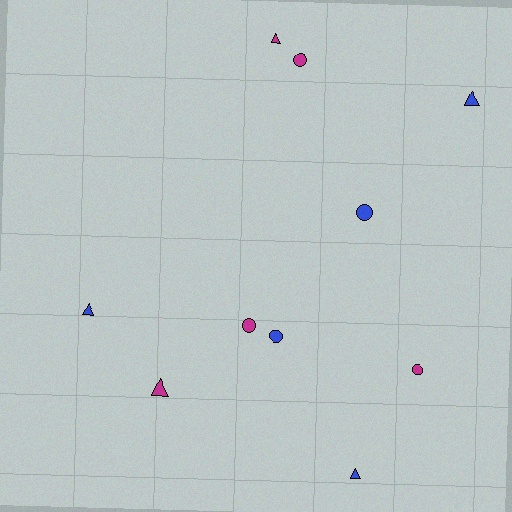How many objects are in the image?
There are 10 objects.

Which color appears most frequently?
Blue, with 5 objects.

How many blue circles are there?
There are 2 blue circles.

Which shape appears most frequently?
Triangle, with 5 objects.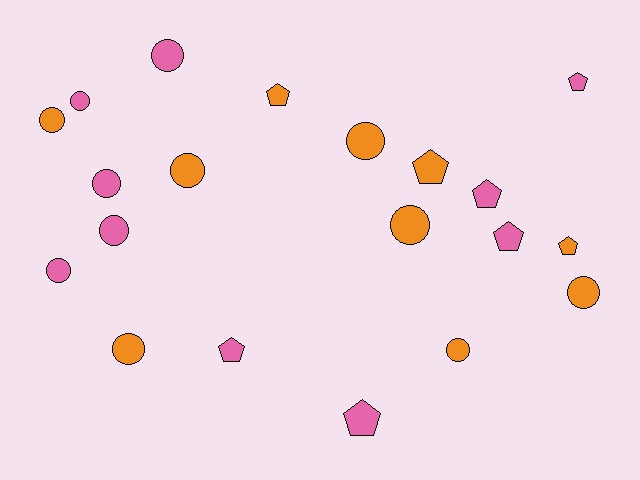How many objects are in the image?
There are 20 objects.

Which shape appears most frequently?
Circle, with 12 objects.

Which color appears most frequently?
Orange, with 10 objects.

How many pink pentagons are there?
There are 5 pink pentagons.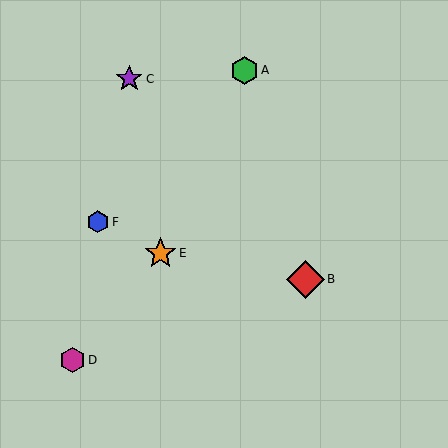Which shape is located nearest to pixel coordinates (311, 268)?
The red diamond (labeled B) at (305, 279) is nearest to that location.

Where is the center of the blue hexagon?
The center of the blue hexagon is at (98, 222).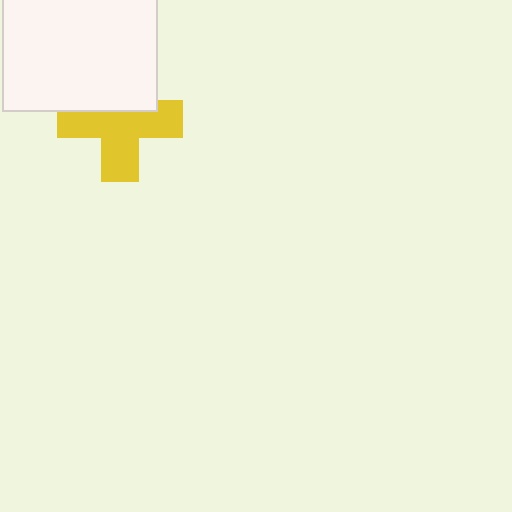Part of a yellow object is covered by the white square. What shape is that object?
It is a cross.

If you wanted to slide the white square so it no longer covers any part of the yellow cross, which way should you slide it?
Slide it up — that is the most direct way to separate the two shapes.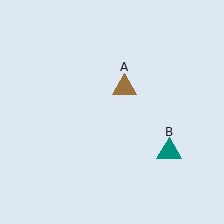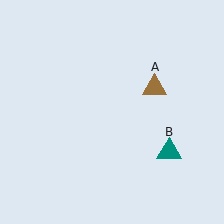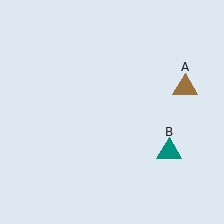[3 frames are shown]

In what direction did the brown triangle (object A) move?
The brown triangle (object A) moved right.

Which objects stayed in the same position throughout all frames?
Teal triangle (object B) remained stationary.